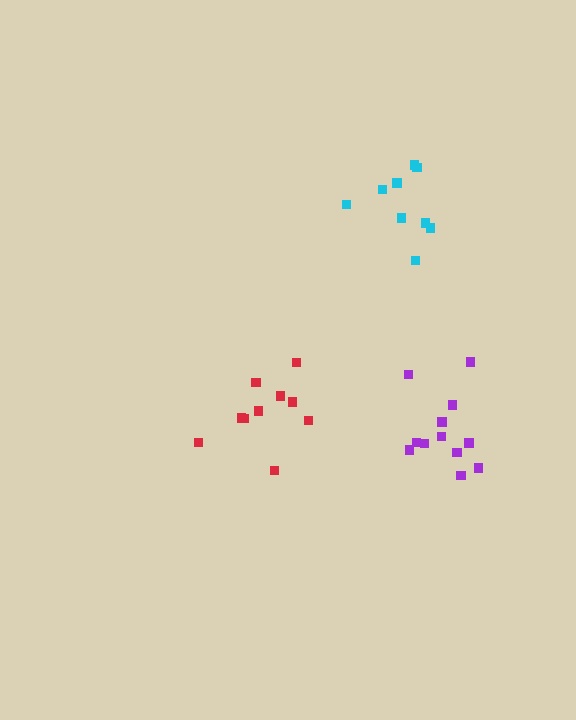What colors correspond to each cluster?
The clusters are colored: cyan, purple, red.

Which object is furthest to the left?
The red cluster is leftmost.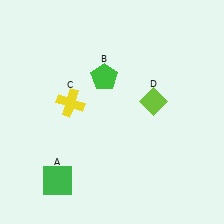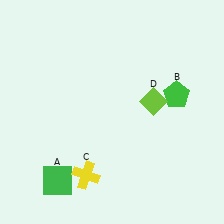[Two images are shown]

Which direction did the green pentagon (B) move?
The green pentagon (B) moved right.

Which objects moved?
The objects that moved are: the green pentagon (B), the yellow cross (C).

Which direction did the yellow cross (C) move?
The yellow cross (C) moved down.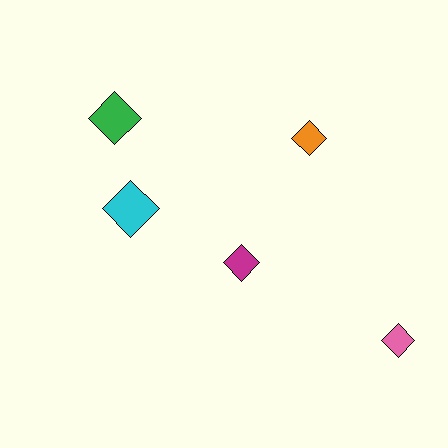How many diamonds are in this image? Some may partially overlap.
There are 5 diamonds.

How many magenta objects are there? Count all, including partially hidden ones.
There is 1 magenta object.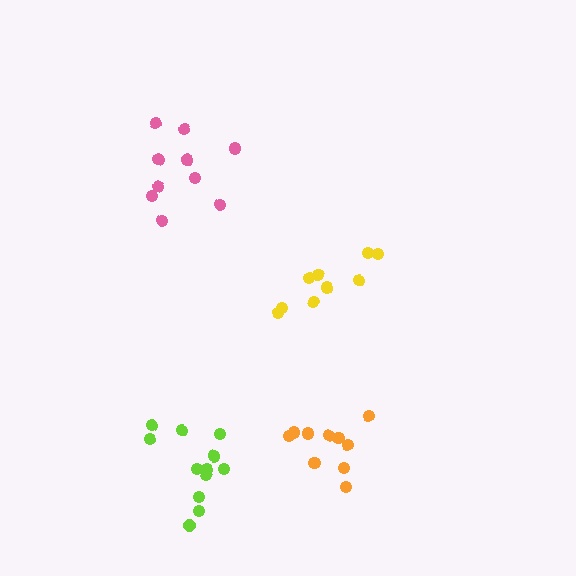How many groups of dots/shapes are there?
There are 4 groups.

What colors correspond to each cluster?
The clusters are colored: pink, orange, yellow, lime.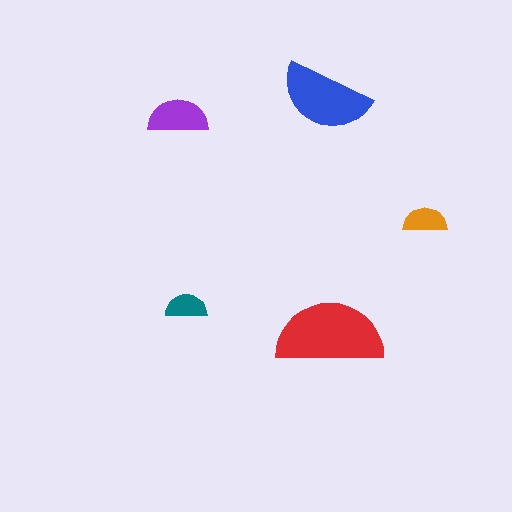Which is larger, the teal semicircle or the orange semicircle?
The orange one.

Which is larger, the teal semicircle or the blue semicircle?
The blue one.